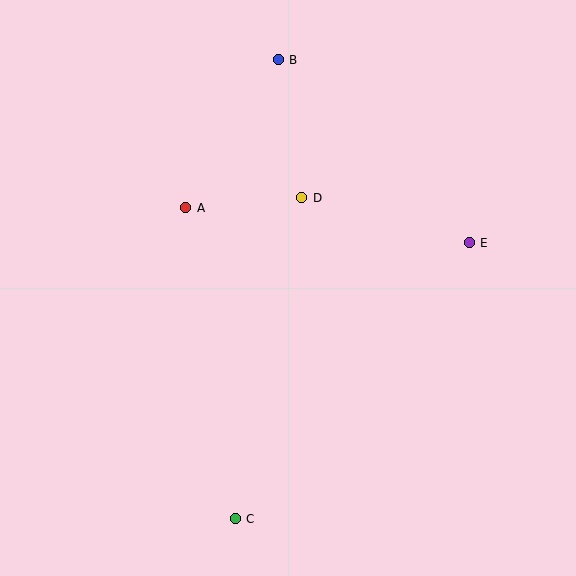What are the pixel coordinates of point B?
Point B is at (278, 60).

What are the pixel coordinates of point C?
Point C is at (235, 519).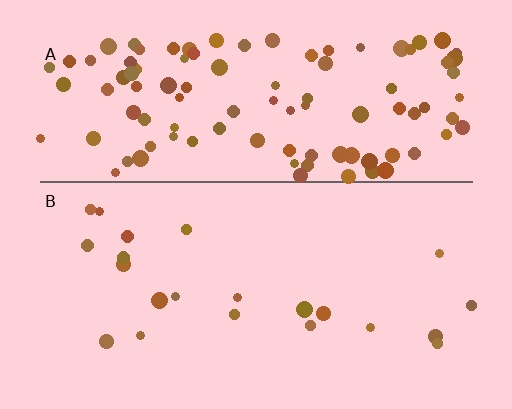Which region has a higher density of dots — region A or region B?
A (the top).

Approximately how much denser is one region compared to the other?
Approximately 5.0× — region A over region B.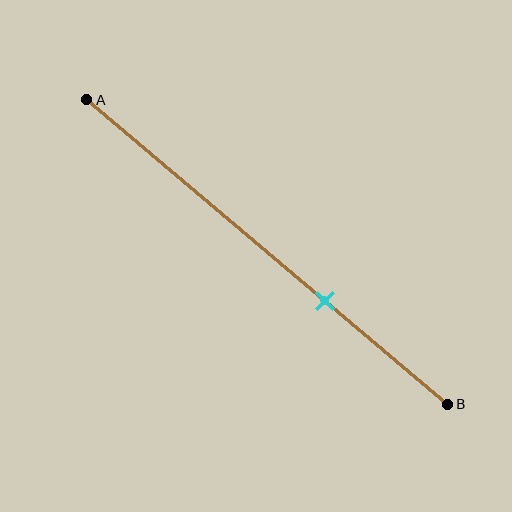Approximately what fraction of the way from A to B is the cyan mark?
The cyan mark is approximately 65% of the way from A to B.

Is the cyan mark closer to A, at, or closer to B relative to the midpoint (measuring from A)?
The cyan mark is closer to point B than the midpoint of segment AB.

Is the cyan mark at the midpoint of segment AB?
No, the mark is at about 65% from A, not at the 50% midpoint.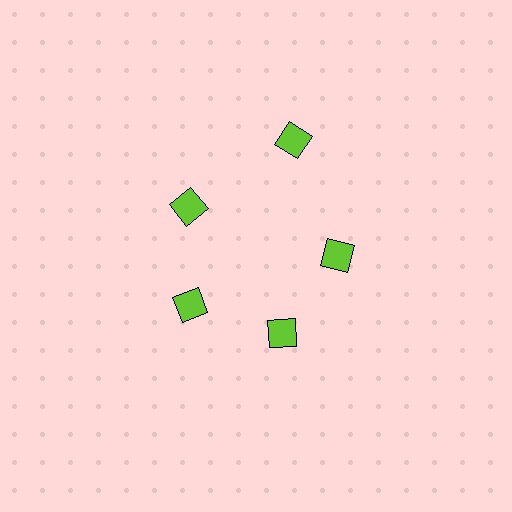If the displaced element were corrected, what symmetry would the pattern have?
It would have 5-fold rotational symmetry — the pattern would map onto itself every 72 degrees.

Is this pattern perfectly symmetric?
No. The 5 lime diamonds are arranged in a ring, but one element near the 1 o'clock position is pushed outward from the center, breaking the 5-fold rotational symmetry.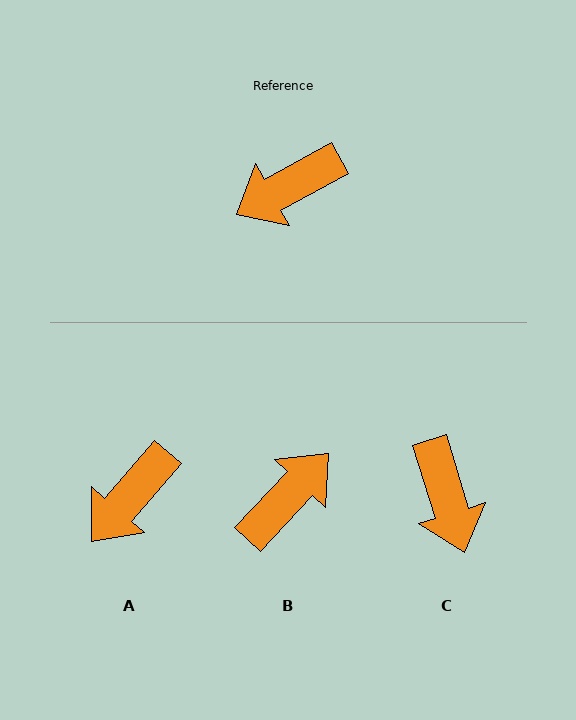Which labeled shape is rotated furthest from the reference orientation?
B, about 162 degrees away.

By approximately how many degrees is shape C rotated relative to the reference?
Approximately 79 degrees counter-clockwise.